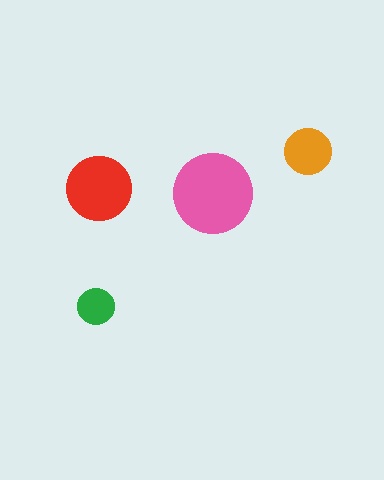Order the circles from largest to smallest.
the pink one, the red one, the orange one, the green one.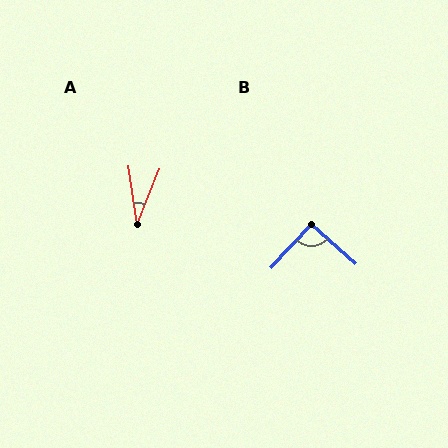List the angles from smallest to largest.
A (30°), B (91°).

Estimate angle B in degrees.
Approximately 91 degrees.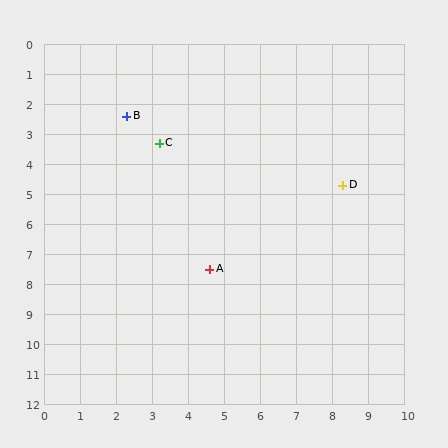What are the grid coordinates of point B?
Point B is at approximately (2.3, 2.4).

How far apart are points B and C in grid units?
Points B and C are about 1.3 grid units apart.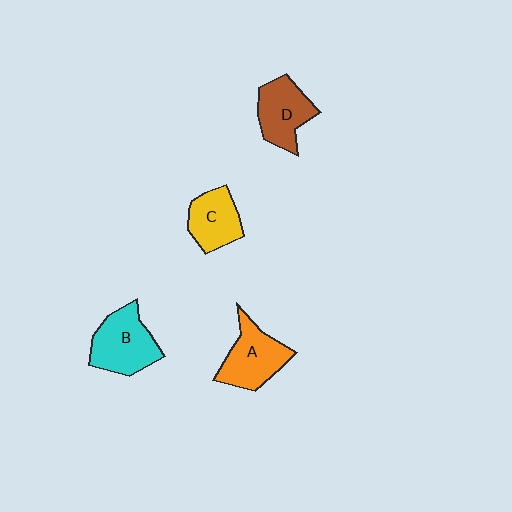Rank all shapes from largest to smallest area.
From largest to smallest: B (cyan), A (orange), D (brown), C (yellow).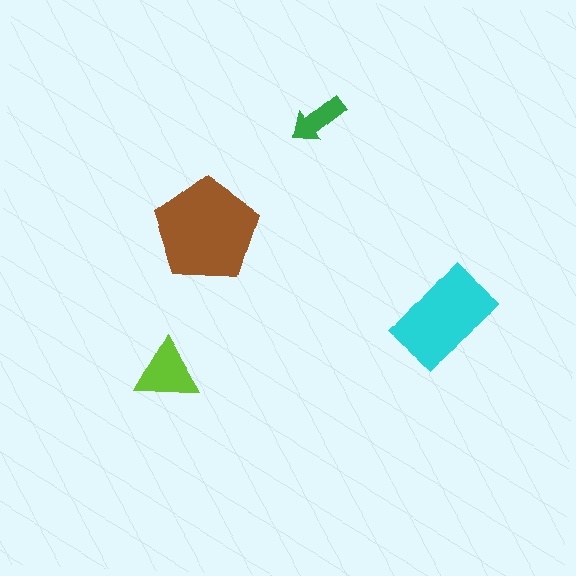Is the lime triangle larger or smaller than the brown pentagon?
Smaller.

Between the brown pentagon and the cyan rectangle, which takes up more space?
The brown pentagon.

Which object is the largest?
The brown pentagon.